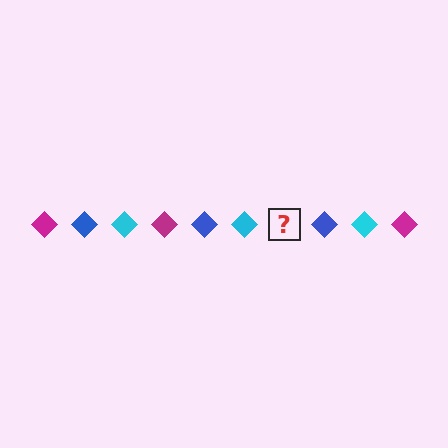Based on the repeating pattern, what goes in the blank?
The blank should be a magenta diamond.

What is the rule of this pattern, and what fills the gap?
The rule is that the pattern cycles through magenta, blue, cyan diamonds. The gap should be filled with a magenta diamond.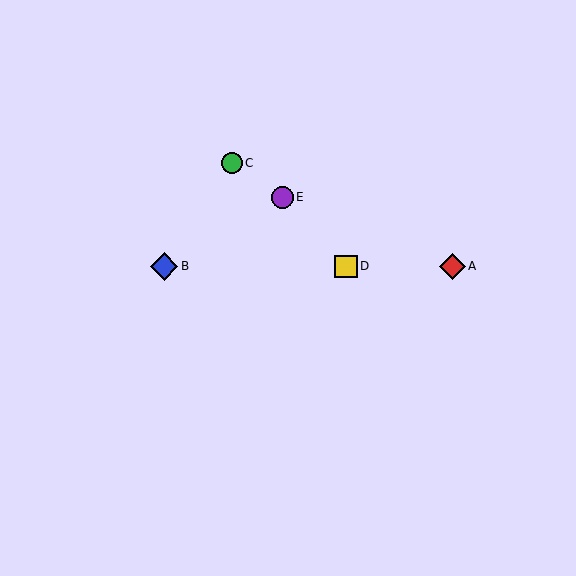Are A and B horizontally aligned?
Yes, both are at y≈266.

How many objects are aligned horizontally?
3 objects (A, B, D) are aligned horizontally.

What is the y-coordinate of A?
Object A is at y≈266.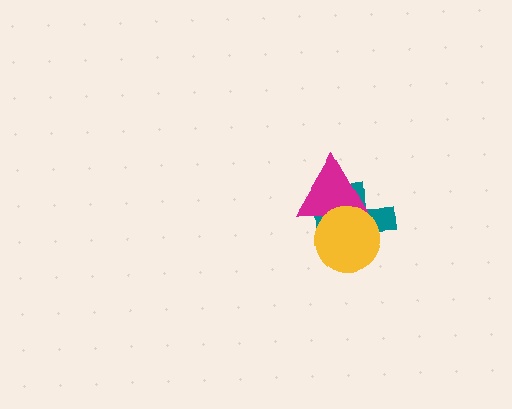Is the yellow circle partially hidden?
No, no other shape covers it.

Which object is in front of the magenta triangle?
The yellow circle is in front of the magenta triangle.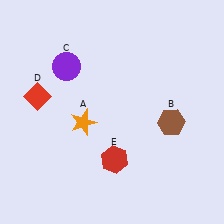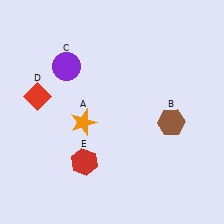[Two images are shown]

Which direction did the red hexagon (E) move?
The red hexagon (E) moved left.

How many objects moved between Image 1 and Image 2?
1 object moved between the two images.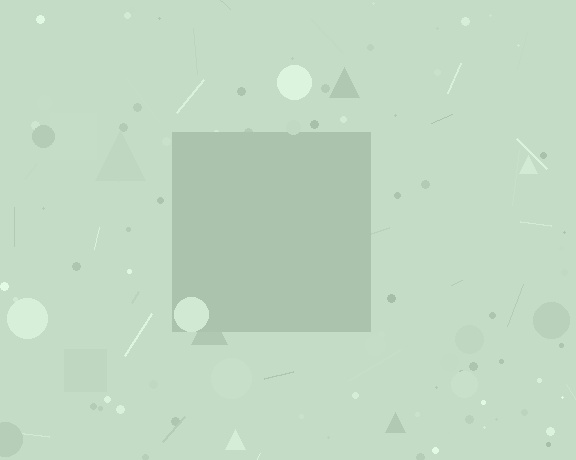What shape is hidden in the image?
A square is hidden in the image.